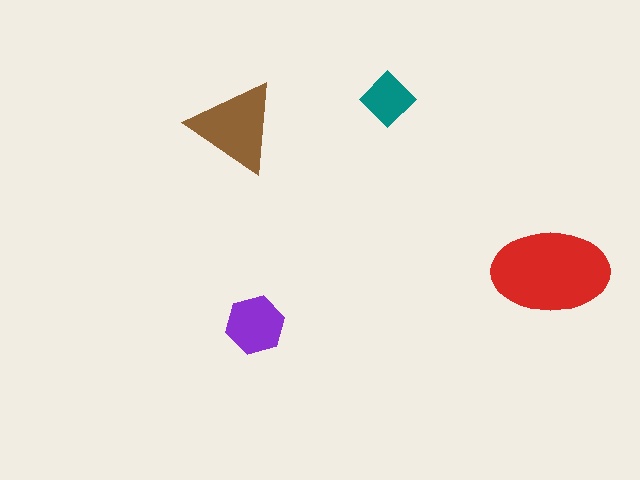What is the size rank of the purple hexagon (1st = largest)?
3rd.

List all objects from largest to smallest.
The red ellipse, the brown triangle, the purple hexagon, the teal diamond.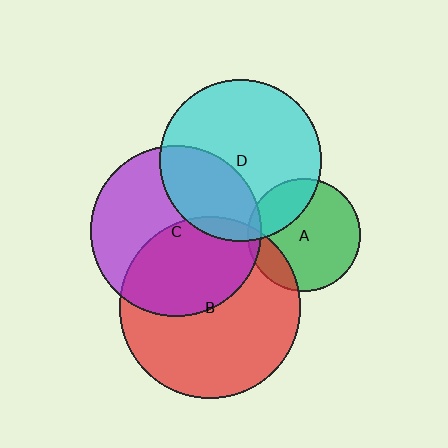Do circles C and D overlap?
Yes.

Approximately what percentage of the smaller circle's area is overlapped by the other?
Approximately 35%.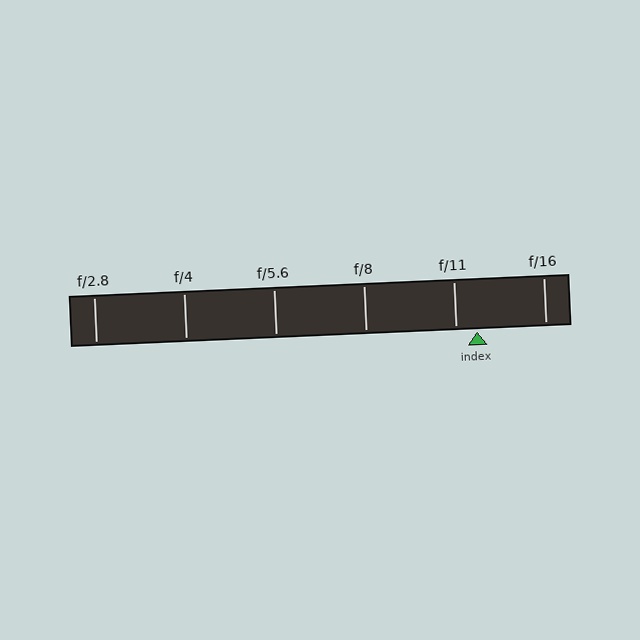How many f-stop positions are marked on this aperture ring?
There are 6 f-stop positions marked.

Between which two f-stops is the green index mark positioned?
The index mark is between f/11 and f/16.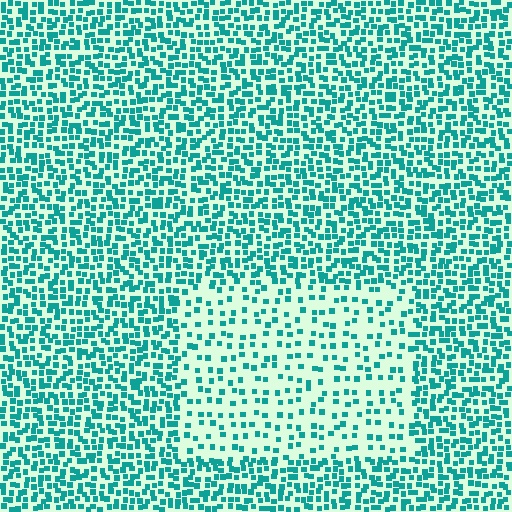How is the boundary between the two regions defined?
The boundary is defined by a change in element density (approximately 2.3x ratio). All elements are the same color, size, and shape.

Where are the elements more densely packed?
The elements are more densely packed outside the rectangle boundary.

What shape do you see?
I see a rectangle.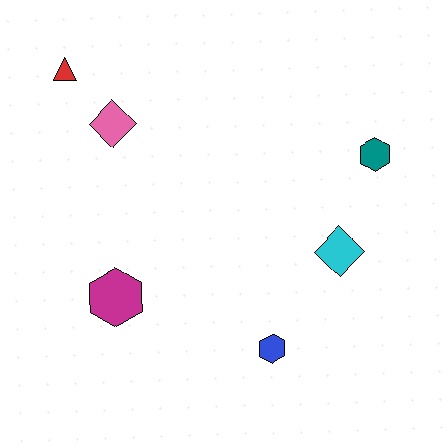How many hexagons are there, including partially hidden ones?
There are 3 hexagons.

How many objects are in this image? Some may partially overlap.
There are 6 objects.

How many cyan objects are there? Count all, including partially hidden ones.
There is 1 cyan object.